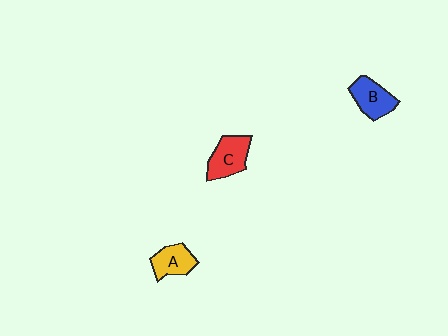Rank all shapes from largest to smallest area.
From largest to smallest: C (red), B (blue), A (yellow).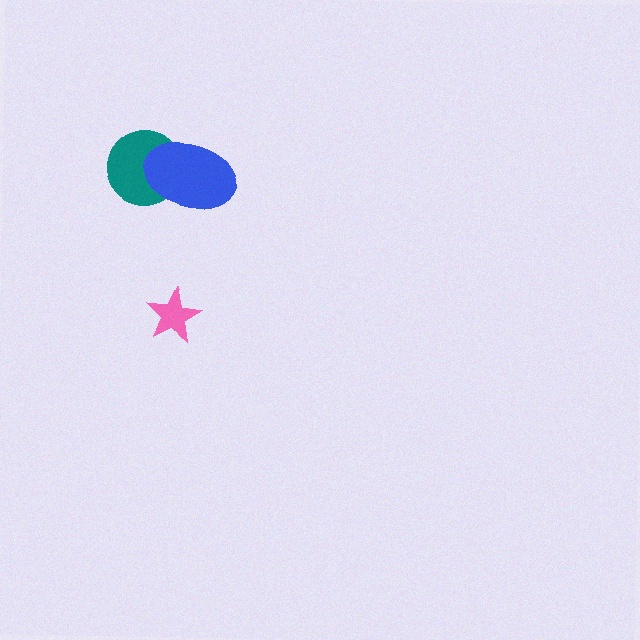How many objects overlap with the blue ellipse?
1 object overlaps with the blue ellipse.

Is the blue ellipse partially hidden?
No, no other shape covers it.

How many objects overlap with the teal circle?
1 object overlaps with the teal circle.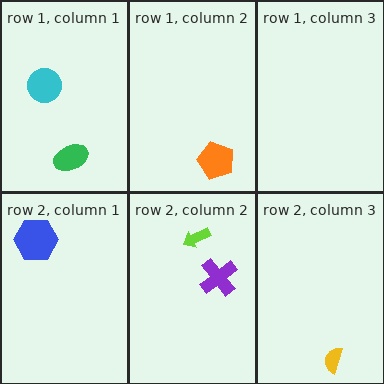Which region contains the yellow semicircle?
The row 2, column 3 region.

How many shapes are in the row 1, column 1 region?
2.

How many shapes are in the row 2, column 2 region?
2.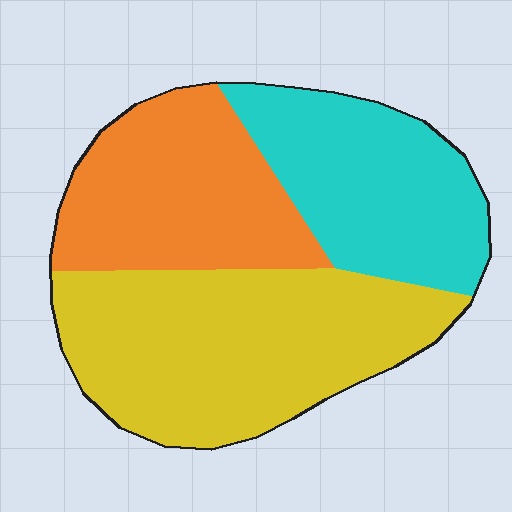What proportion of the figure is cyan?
Cyan covers 28% of the figure.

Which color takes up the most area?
Yellow, at roughly 45%.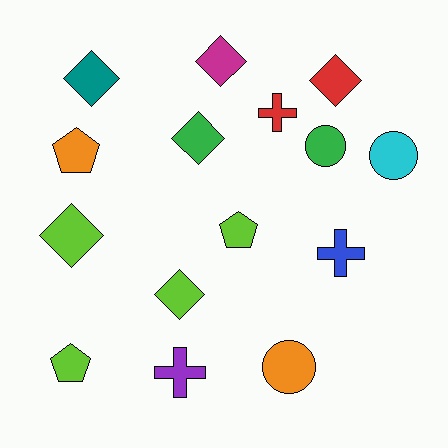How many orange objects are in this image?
There are 2 orange objects.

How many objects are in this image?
There are 15 objects.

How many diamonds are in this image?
There are 6 diamonds.